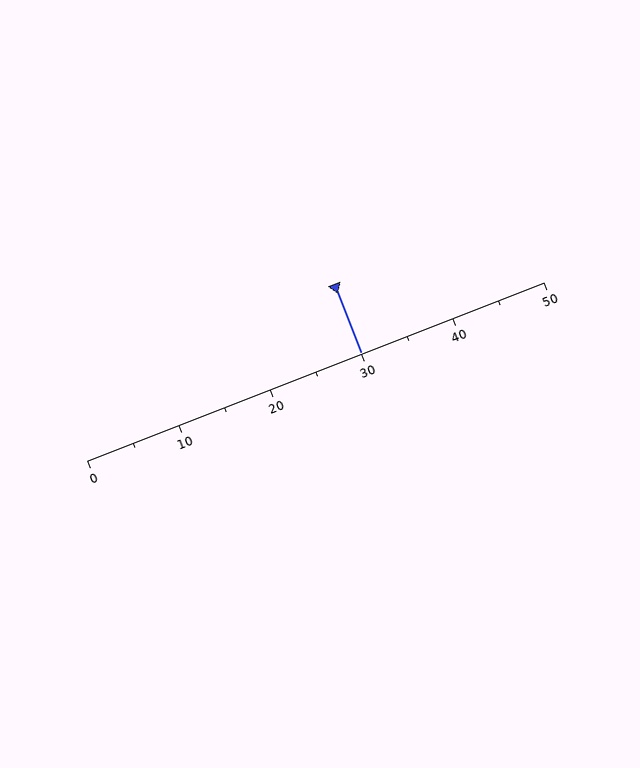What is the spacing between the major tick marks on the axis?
The major ticks are spaced 10 apart.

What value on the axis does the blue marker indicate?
The marker indicates approximately 30.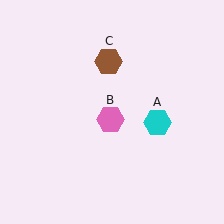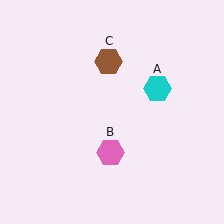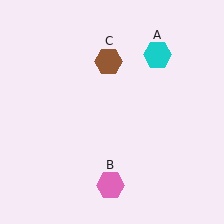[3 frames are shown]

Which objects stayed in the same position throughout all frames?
Brown hexagon (object C) remained stationary.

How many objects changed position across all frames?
2 objects changed position: cyan hexagon (object A), pink hexagon (object B).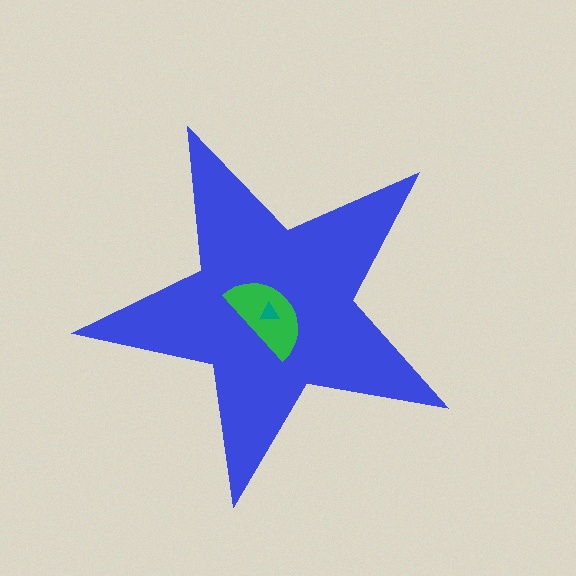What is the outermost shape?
The blue star.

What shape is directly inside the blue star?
The green semicircle.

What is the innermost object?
The teal triangle.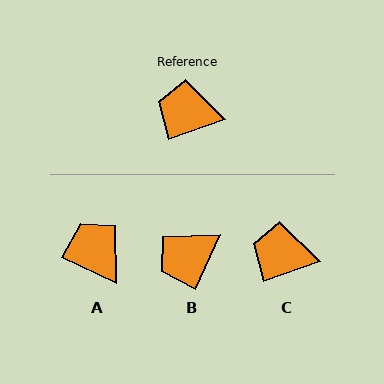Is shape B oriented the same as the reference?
No, it is off by about 47 degrees.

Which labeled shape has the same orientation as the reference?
C.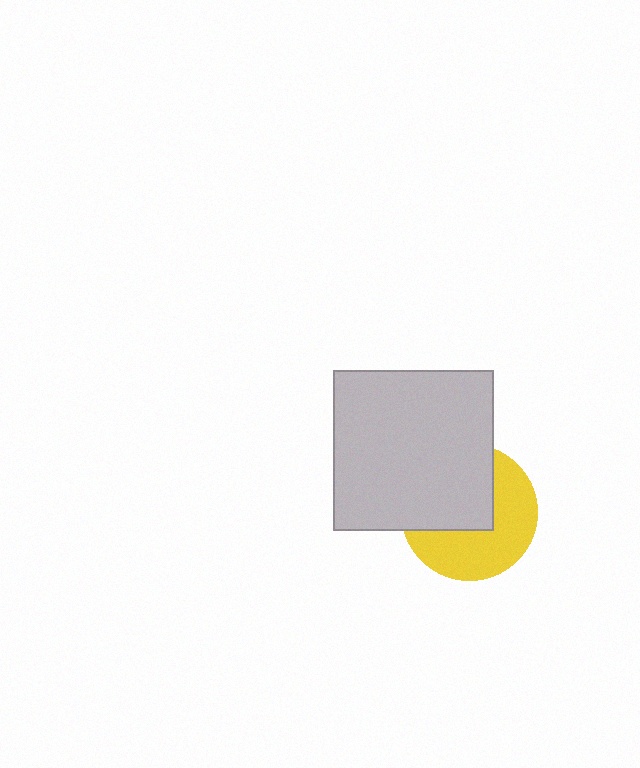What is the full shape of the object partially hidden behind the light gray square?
The partially hidden object is a yellow circle.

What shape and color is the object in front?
The object in front is a light gray square.